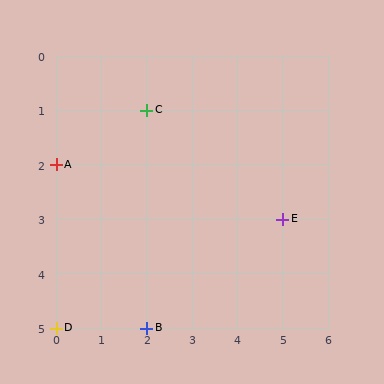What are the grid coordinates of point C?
Point C is at grid coordinates (2, 1).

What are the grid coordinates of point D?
Point D is at grid coordinates (0, 5).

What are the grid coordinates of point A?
Point A is at grid coordinates (0, 2).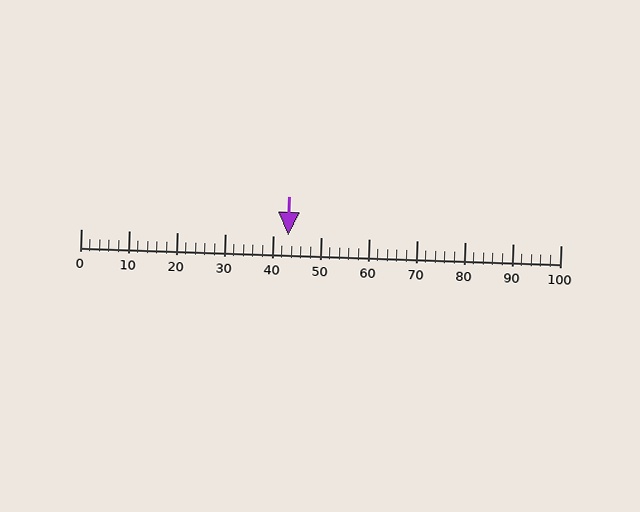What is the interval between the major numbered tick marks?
The major tick marks are spaced 10 units apart.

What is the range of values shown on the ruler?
The ruler shows values from 0 to 100.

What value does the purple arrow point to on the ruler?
The purple arrow points to approximately 43.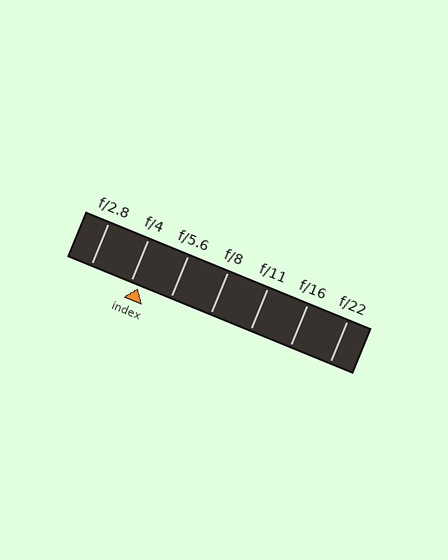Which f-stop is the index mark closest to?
The index mark is closest to f/4.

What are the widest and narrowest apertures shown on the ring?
The widest aperture shown is f/2.8 and the narrowest is f/22.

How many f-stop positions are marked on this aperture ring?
There are 7 f-stop positions marked.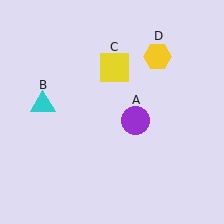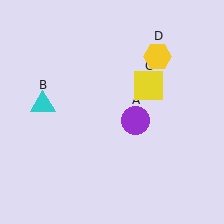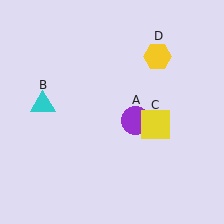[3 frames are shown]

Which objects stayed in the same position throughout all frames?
Purple circle (object A) and cyan triangle (object B) and yellow hexagon (object D) remained stationary.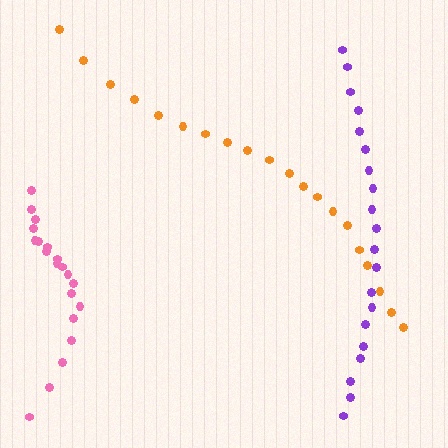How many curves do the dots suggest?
There are 3 distinct paths.